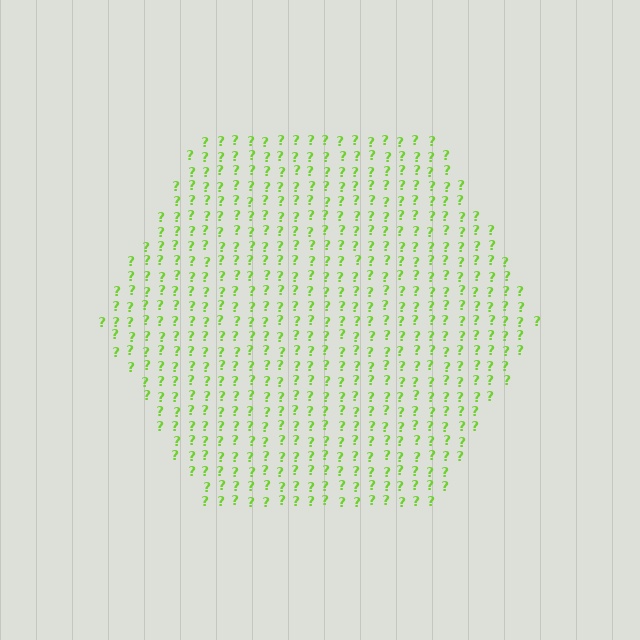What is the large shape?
The large shape is a hexagon.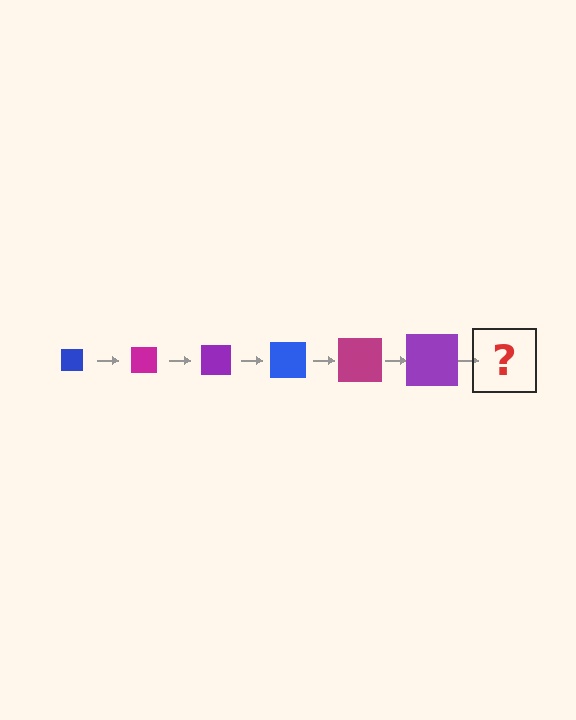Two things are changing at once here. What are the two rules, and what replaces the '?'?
The two rules are that the square grows larger each step and the color cycles through blue, magenta, and purple. The '?' should be a blue square, larger than the previous one.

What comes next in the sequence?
The next element should be a blue square, larger than the previous one.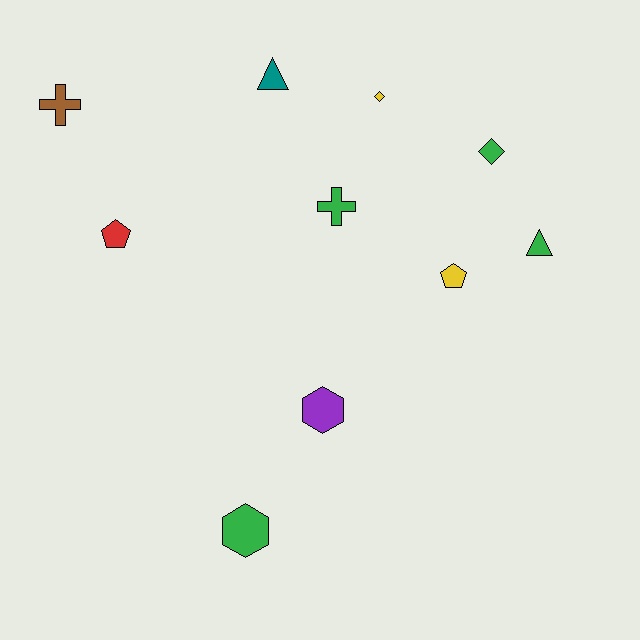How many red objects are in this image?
There is 1 red object.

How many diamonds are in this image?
There are 2 diamonds.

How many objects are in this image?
There are 10 objects.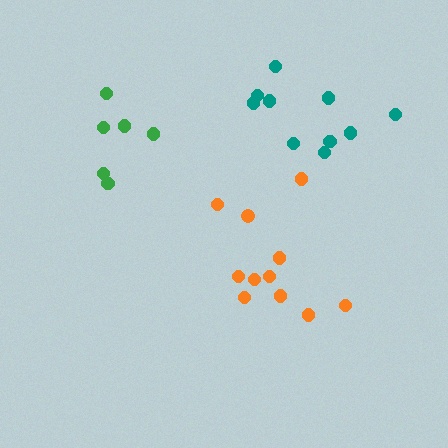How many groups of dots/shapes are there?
There are 3 groups.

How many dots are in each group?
Group 1: 6 dots, Group 2: 11 dots, Group 3: 10 dots (27 total).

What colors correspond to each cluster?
The clusters are colored: green, orange, teal.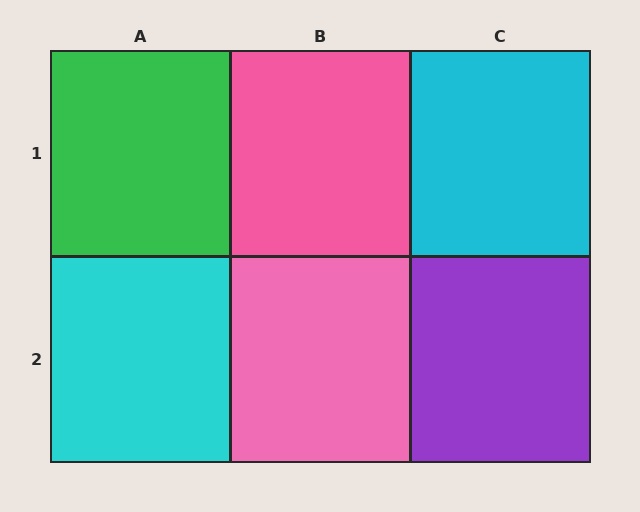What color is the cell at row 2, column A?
Cyan.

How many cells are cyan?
2 cells are cyan.